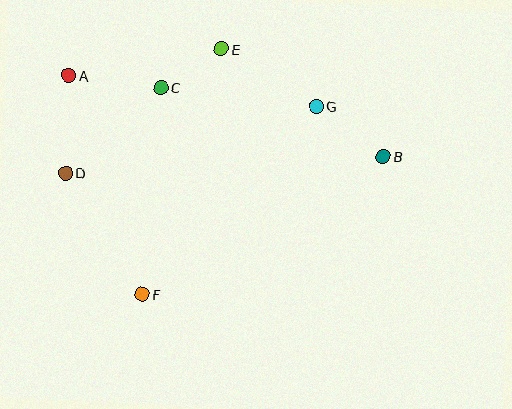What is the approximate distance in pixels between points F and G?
The distance between F and G is approximately 256 pixels.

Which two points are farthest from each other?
Points A and B are farthest from each other.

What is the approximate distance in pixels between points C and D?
The distance between C and D is approximately 128 pixels.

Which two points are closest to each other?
Points C and E are closest to each other.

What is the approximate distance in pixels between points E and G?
The distance between E and G is approximately 111 pixels.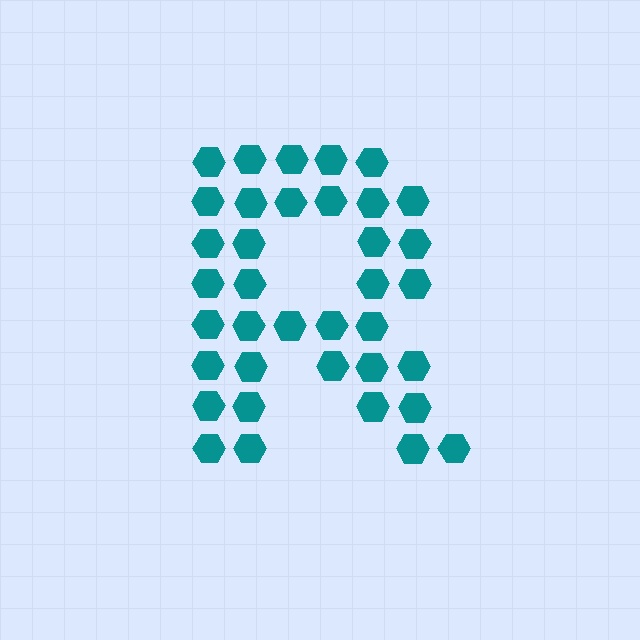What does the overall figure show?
The overall figure shows the letter R.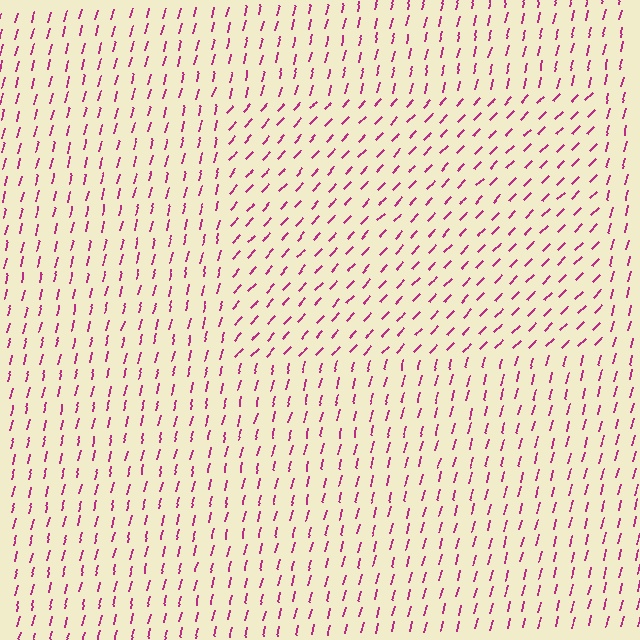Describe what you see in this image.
The image is filled with small magenta line segments. A rectangle region in the image has lines oriented differently from the surrounding lines, creating a visible texture boundary.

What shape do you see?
I see a rectangle.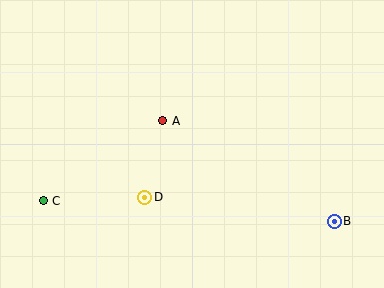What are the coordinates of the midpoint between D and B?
The midpoint between D and B is at (239, 209).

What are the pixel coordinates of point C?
Point C is at (43, 201).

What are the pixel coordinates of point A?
Point A is at (163, 121).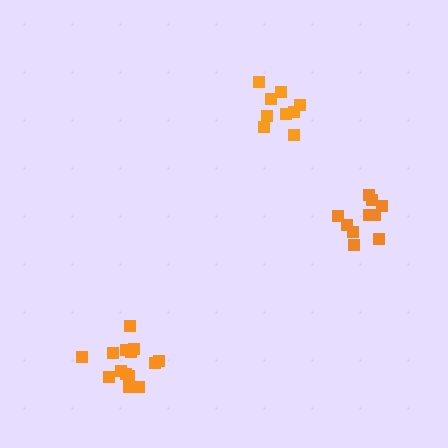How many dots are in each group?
Group 1: 14 dots, Group 2: 10 dots, Group 3: 9 dots (33 total).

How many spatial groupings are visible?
There are 3 spatial groupings.